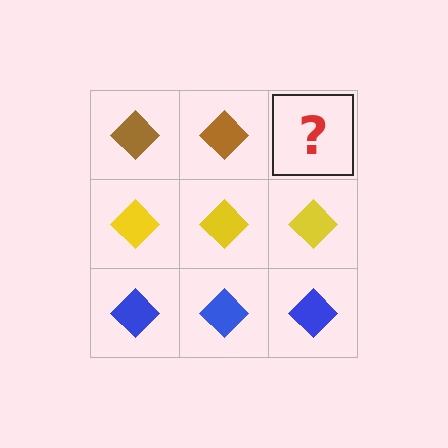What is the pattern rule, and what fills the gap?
The rule is that each row has a consistent color. The gap should be filled with a brown diamond.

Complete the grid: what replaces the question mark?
The question mark should be replaced with a brown diamond.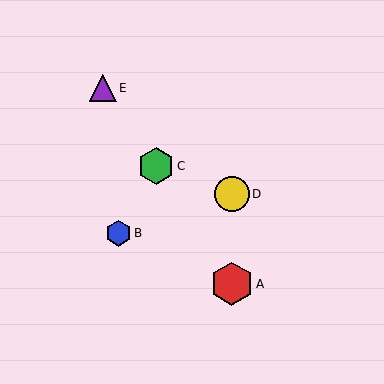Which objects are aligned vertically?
Objects A, D are aligned vertically.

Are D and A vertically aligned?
Yes, both are at x≈232.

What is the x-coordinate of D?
Object D is at x≈232.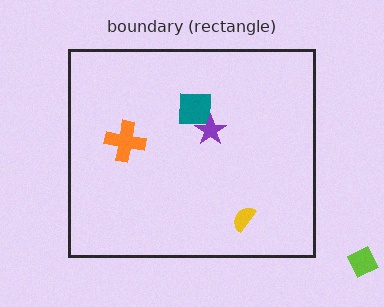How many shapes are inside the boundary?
4 inside, 1 outside.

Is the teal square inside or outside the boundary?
Inside.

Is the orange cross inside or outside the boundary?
Inside.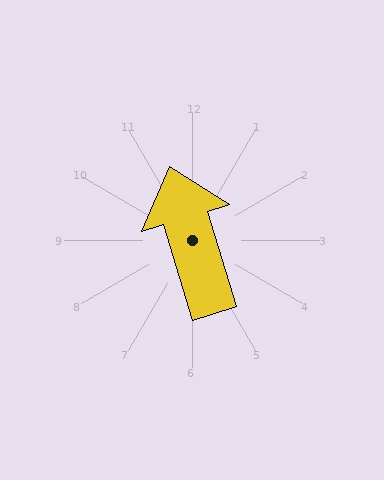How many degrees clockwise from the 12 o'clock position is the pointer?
Approximately 343 degrees.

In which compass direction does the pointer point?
North.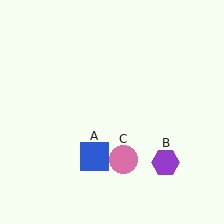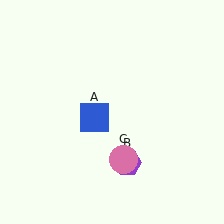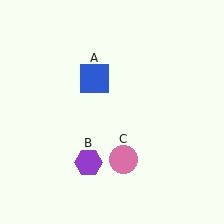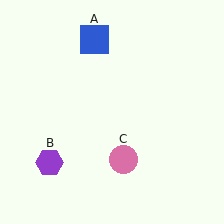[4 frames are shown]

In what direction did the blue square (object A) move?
The blue square (object A) moved up.